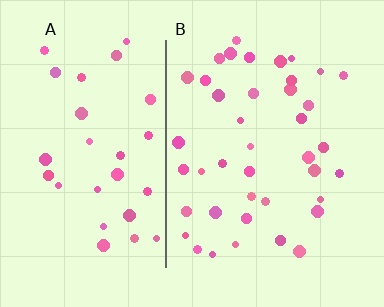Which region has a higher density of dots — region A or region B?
B (the right).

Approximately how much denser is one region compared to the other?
Approximately 1.3× — region B over region A.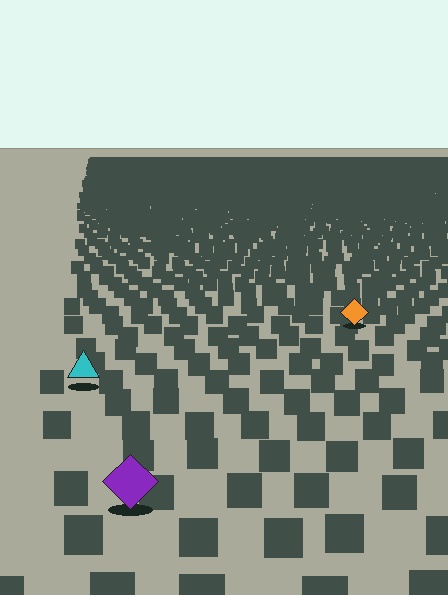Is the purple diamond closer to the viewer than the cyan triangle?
Yes. The purple diamond is closer — you can tell from the texture gradient: the ground texture is coarser near it.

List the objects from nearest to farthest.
From nearest to farthest: the purple diamond, the cyan triangle, the orange diamond.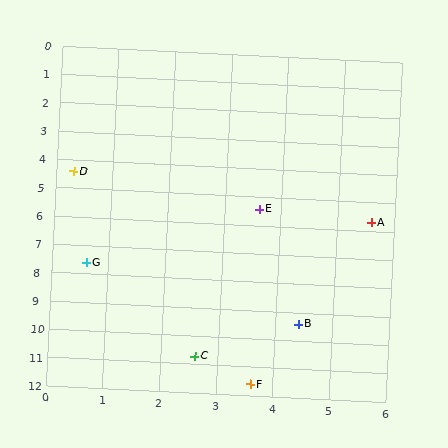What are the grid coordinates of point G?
Point G is at approximately (0.6, 7.6).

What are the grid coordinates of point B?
Point B is at approximately (4.4, 9.4).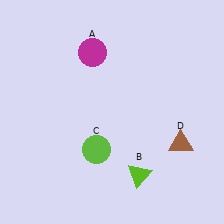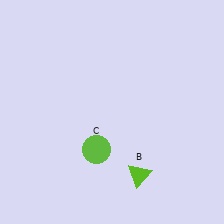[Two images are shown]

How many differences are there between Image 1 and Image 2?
There are 2 differences between the two images.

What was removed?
The magenta circle (A), the brown triangle (D) were removed in Image 2.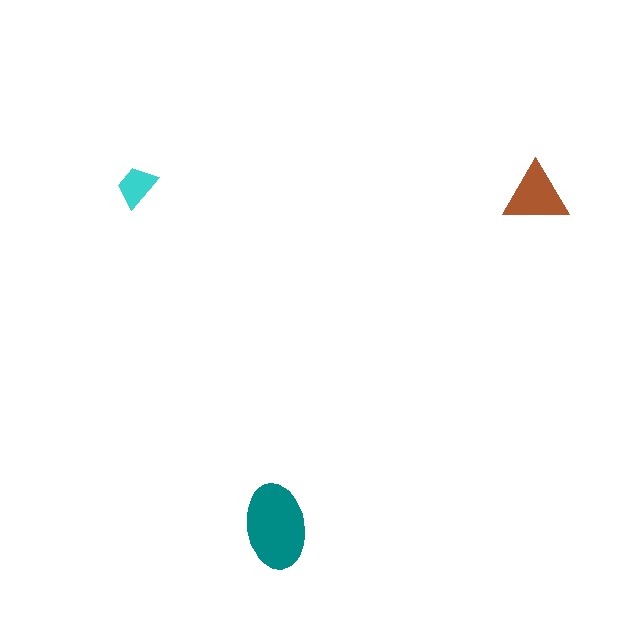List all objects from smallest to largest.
The cyan trapezoid, the brown triangle, the teal ellipse.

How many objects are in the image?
There are 3 objects in the image.